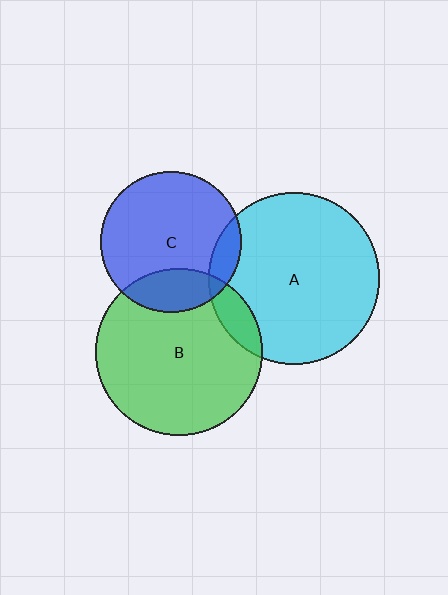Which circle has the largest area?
Circle A (cyan).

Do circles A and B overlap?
Yes.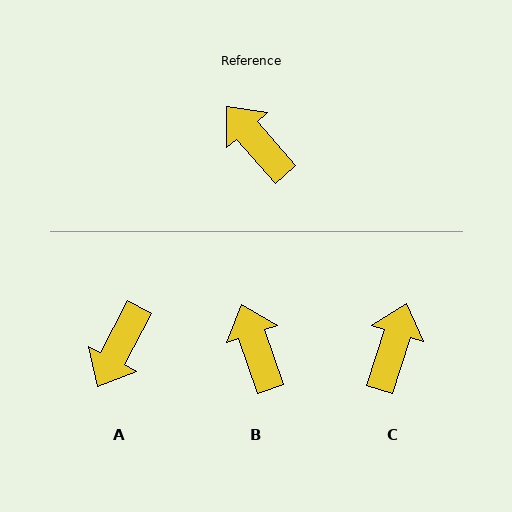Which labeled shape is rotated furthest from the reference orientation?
A, about 112 degrees away.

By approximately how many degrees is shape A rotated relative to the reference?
Approximately 112 degrees counter-clockwise.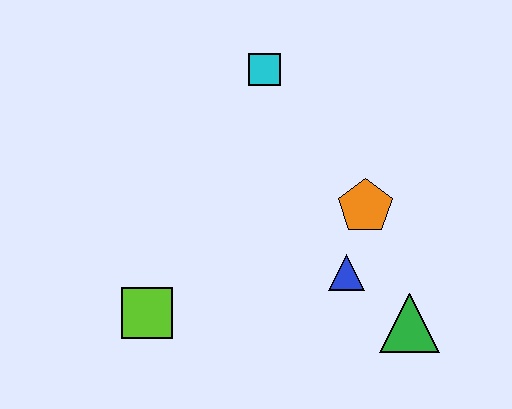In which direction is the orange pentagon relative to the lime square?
The orange pentagon is to the right of the lime square.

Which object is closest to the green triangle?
The blue triangle is closest to the green triangle.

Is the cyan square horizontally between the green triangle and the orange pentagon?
No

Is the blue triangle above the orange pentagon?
No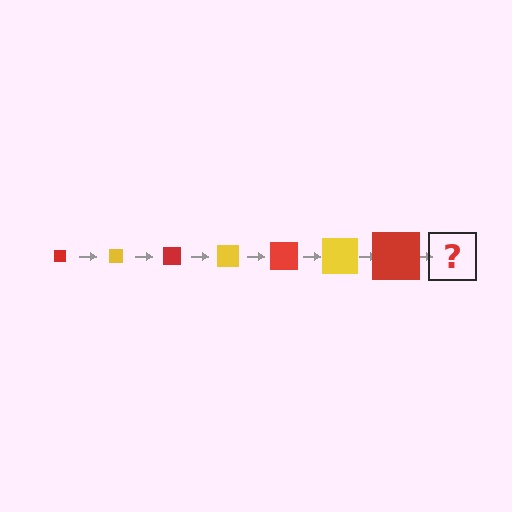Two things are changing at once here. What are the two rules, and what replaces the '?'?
The two rules are that the square grows larger each step and the color cycles through red and yellow. The '?' should be a yellow square, larger than the previous one.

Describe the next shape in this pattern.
It should be a yellow square, larger than the previous one.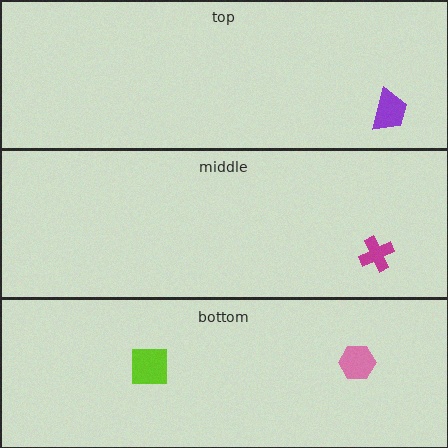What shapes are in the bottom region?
The lime square, the pink hexagon.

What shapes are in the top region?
The purple trapezoid.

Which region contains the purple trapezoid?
The top region.